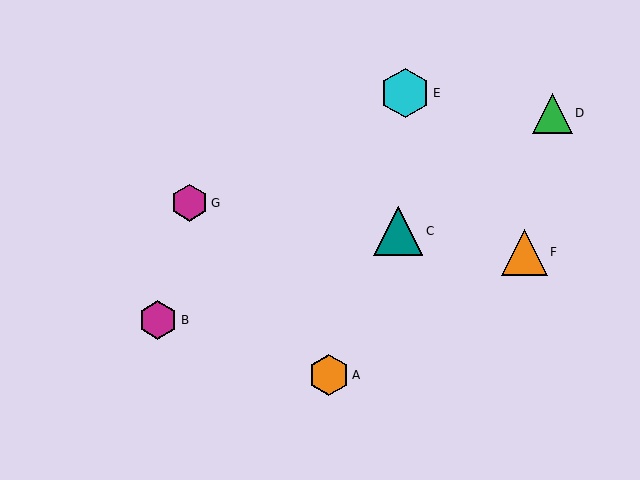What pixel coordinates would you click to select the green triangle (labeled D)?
Click at (552, 113) to select the green triangle D.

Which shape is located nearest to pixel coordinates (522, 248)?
The orange triangle (labeled F) at (524, 252) is nearest to that location.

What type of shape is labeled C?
Shape C is a teal triangle.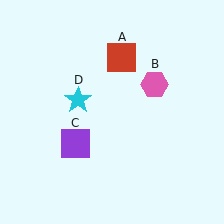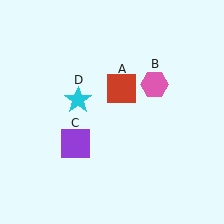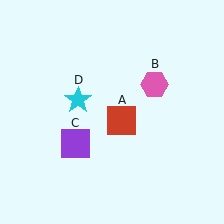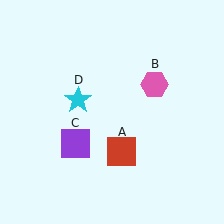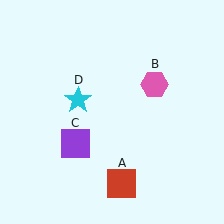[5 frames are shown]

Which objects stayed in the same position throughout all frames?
Pink hexagon (object B) and purple square (object C) and cyan star (object D) remained stationary.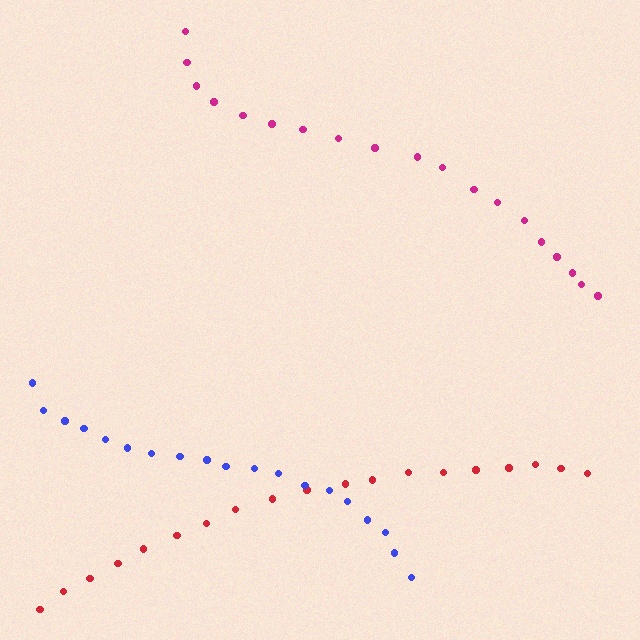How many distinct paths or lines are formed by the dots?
There are 3 distinct paths.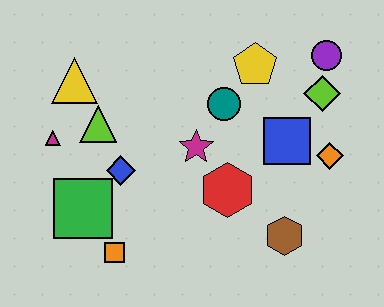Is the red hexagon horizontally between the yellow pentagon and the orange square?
Yes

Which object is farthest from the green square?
The purple circle is farthest from the green square.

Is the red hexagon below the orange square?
No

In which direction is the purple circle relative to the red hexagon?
The purple circle is above the red hexagon.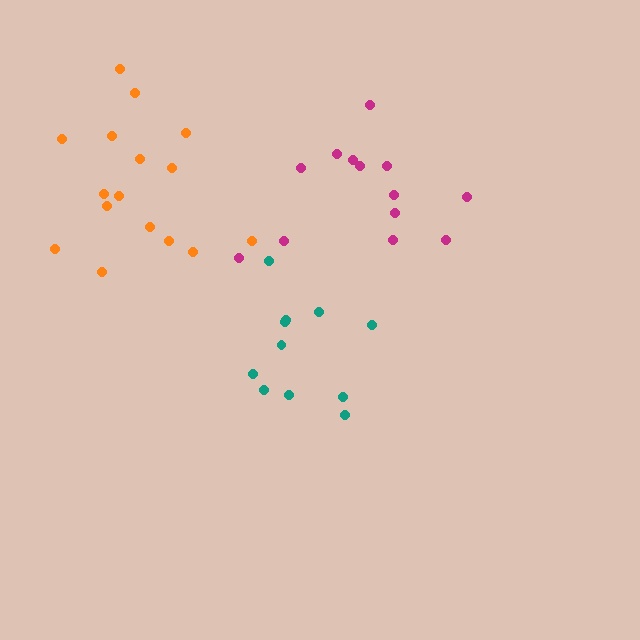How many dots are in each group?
Group 1: 13 dots, Group 2: 11 dots, Group 3: 16 dots (40 total).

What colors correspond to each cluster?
The clusters are colored: magenta, teal, orange.